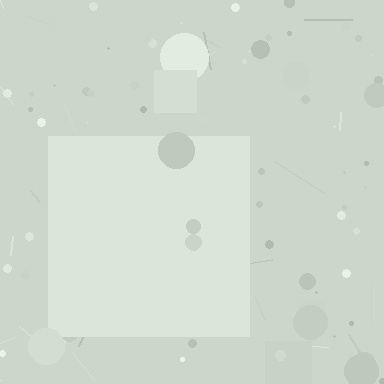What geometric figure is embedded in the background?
A square is embedded in the background.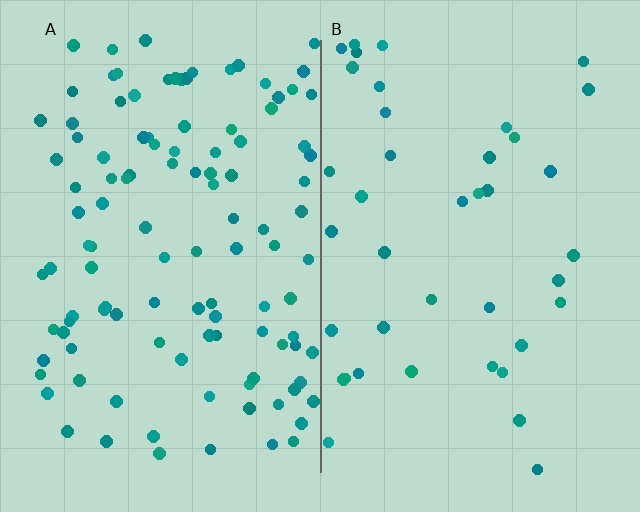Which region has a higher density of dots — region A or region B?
A (the left).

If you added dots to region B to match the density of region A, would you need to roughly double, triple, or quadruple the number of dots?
Approximately triple.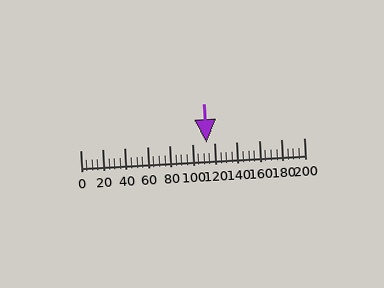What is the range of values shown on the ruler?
The ruler shows values from 0 to 200.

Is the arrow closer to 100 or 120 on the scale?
The arrow is closer to 120.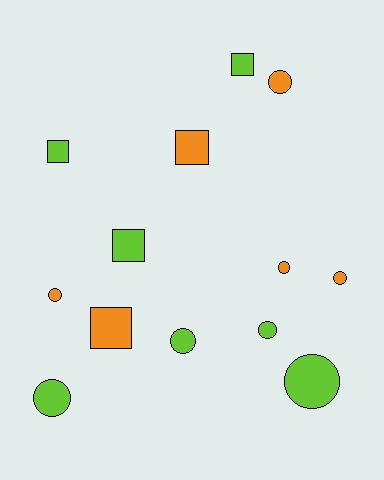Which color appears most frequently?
Lime, with 7 objects.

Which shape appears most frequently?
Circle, with 8 objects.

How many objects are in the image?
There are 13 objects.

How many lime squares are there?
There are 3 lime squares.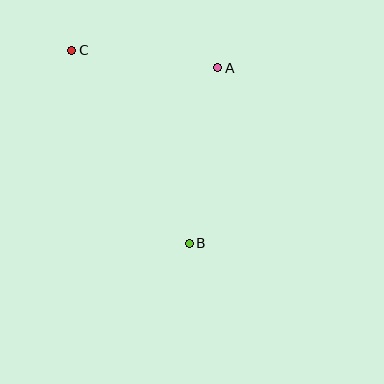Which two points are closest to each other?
Points A and C are closest to each other.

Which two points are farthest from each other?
Points B and C are farthest from each other.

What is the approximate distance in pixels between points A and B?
The distance between A and B is approximately 178 pixels.